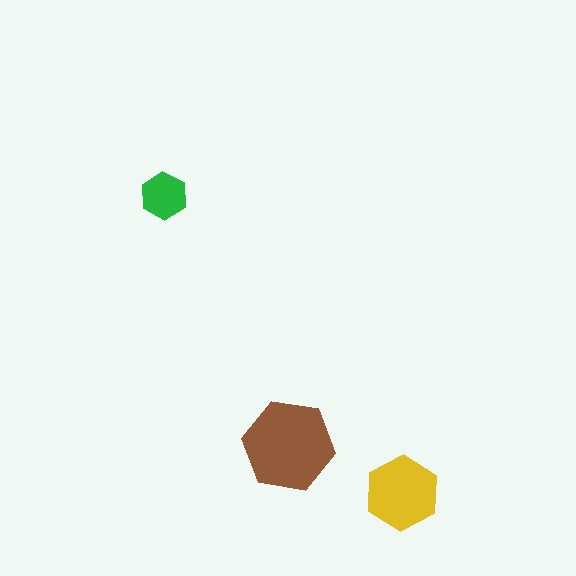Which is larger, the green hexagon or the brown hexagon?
The brown one.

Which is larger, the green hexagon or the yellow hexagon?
The yellow one.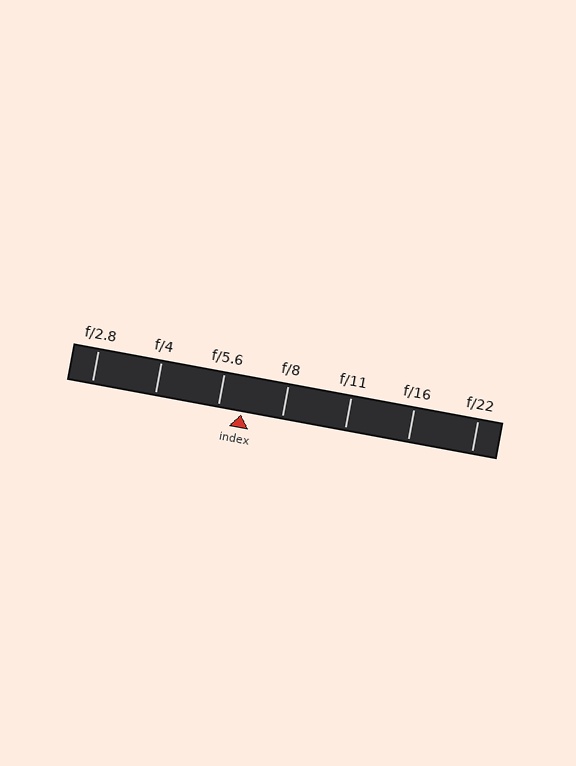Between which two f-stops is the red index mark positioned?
The index mark is between f/5.6 and f/8.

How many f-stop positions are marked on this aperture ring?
There are 7 f-stop positions marked.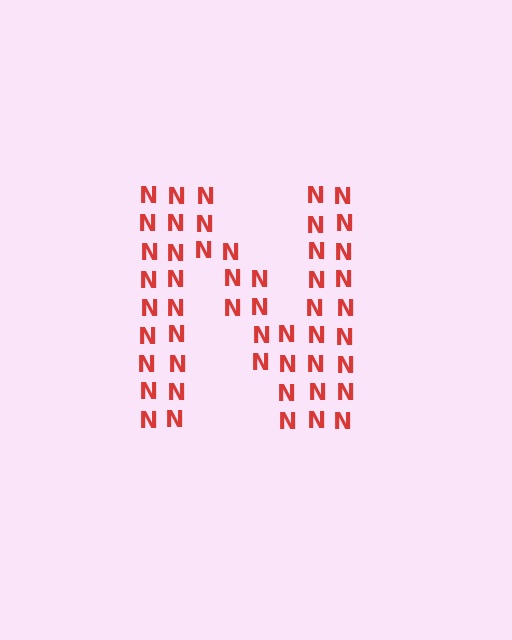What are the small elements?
The small elements are letter N's.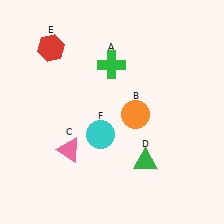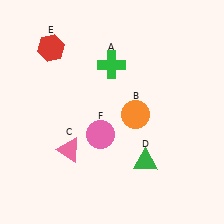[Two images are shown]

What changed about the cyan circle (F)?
In Image 1, F is cyan. In Image 2, it changed to pink.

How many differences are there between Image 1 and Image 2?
There is 1 difference between the two images.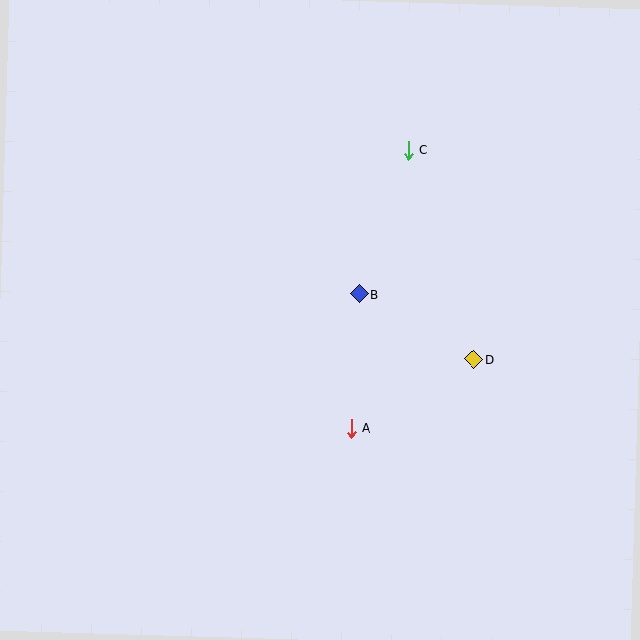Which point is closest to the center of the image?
Point B at (359, 294) is closest to the center.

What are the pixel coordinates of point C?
Point C is at (408, 150).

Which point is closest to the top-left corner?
Point C is closest to the top-left corner.